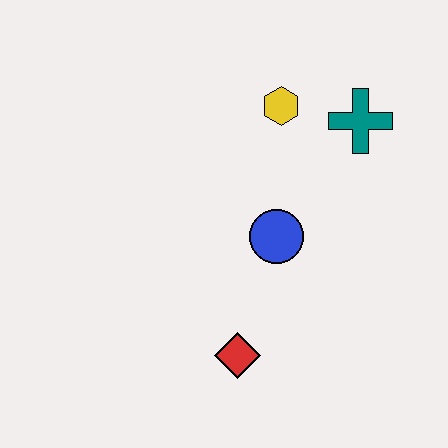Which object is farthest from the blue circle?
The teal cross is farthest from the blue circle.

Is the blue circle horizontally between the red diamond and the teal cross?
Yes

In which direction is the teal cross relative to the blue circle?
The teal cross is above the blue circle.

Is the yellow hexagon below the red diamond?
No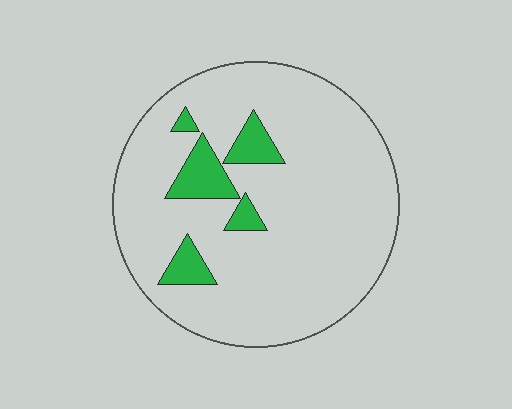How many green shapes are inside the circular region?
5.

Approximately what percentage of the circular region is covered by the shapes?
Approximately 10%.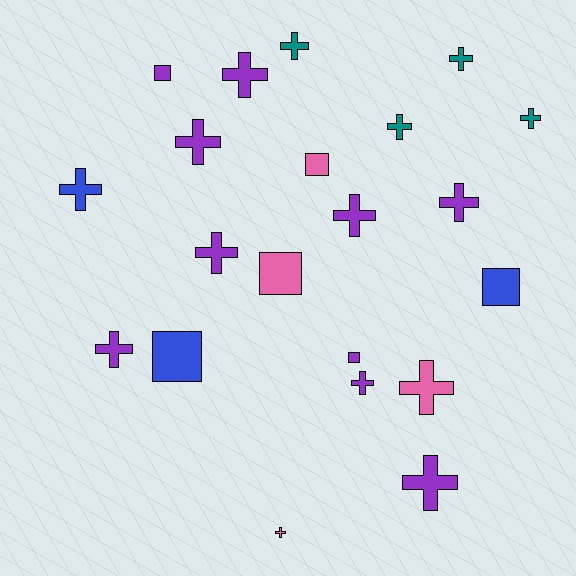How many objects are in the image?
There are 21 objects.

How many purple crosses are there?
There are 8 purple crosses.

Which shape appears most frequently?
Cross, with 15 objects.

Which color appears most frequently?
Purple, with 10 objects.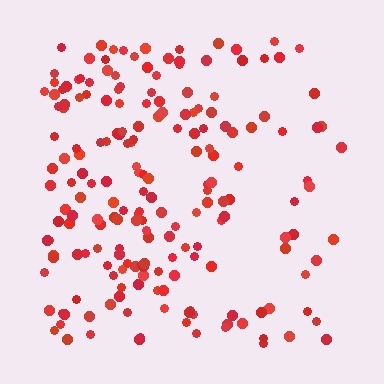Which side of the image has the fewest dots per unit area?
The right.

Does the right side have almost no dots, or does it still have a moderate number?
Still a moderate number, just noticeably fewer than the left.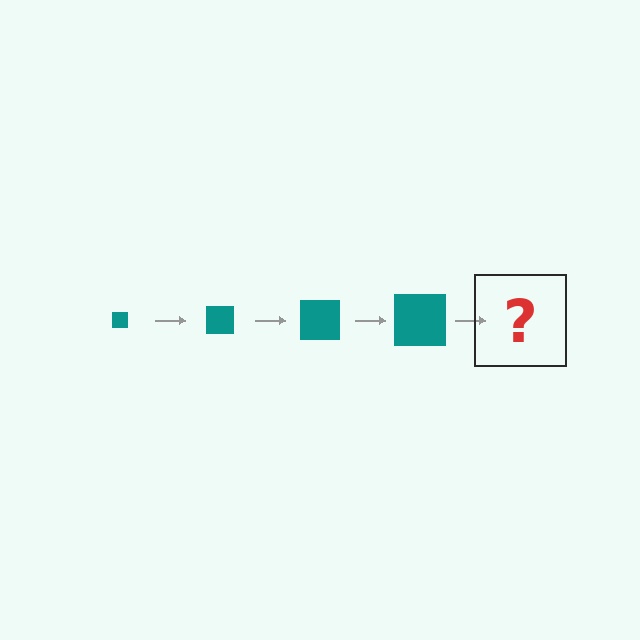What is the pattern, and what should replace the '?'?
The pattern is that the square gets progressively larger each step. The '?' should be a teal square, larger than the previous one.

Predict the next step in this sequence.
The next step is a teal square, larger than the previous one.